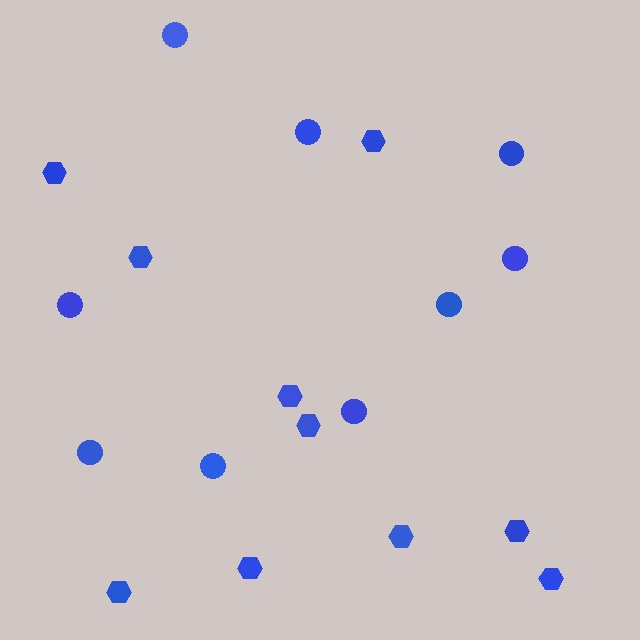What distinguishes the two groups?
There are 2 groups: one group of hexagons (10) and one group of circles (9).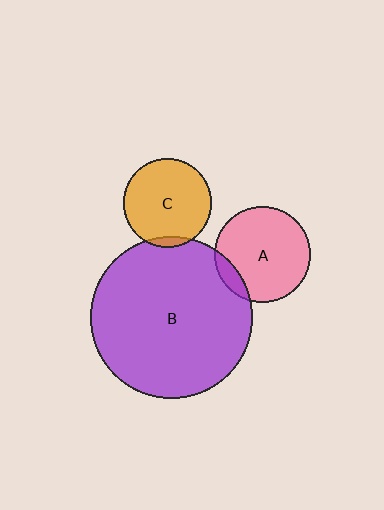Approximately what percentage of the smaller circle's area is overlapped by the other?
Approximately 10%.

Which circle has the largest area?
Circle B (purple).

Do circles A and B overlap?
Yes.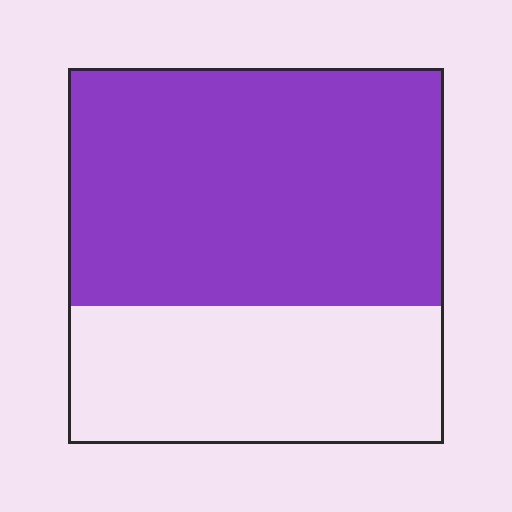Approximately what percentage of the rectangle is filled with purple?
Approximately 65%.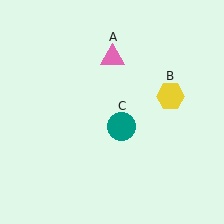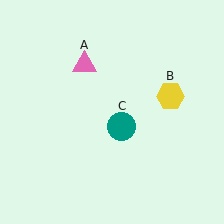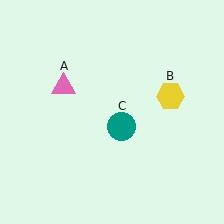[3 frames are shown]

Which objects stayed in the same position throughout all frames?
Yellow hexagon (object B) and teal circle (object C) remained stationary.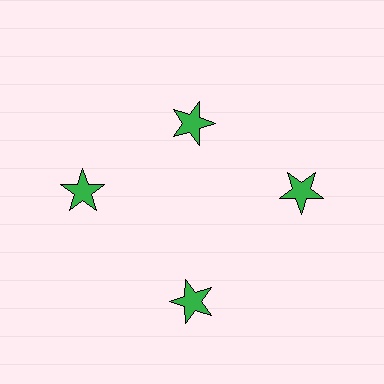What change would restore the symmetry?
The symmetry would be restored by moving it outward, back onto the ring so that all 4 stars sit at equal angles and equal distance from the center.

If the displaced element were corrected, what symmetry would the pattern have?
It would have 4-fold rotational symmetry — the pattern would map onto itself every 90 degrees.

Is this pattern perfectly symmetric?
No. The 4 green stars are arranged in a ring, but one element near the 12 o'clock position is pulled inward toward the center, breaking the 4-fold rotational symmetry.